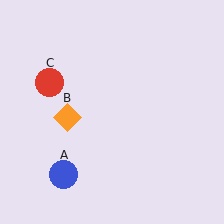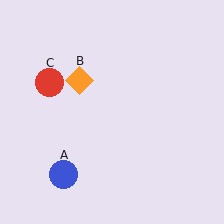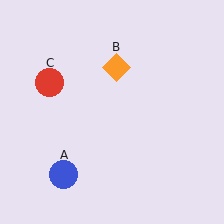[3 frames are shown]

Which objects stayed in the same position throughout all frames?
Blue circle (object A) and red circle (object C) remained stationary.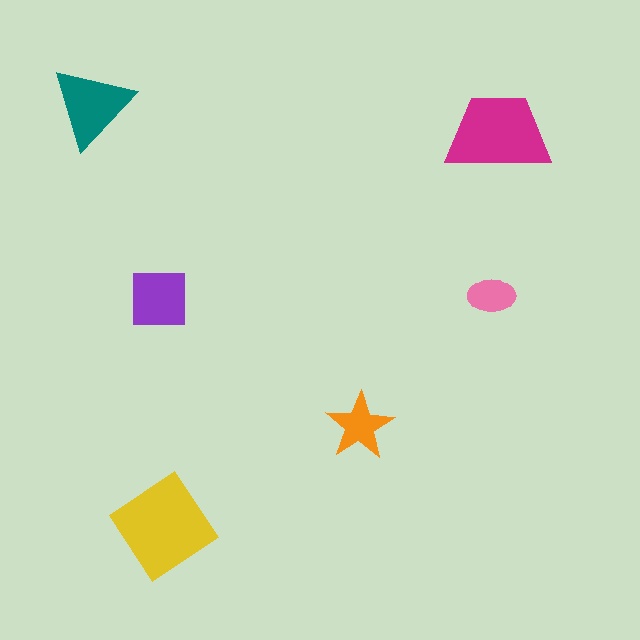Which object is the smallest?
The pink ellipse.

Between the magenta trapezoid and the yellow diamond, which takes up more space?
The yellow diamond.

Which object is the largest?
The yellow diamond.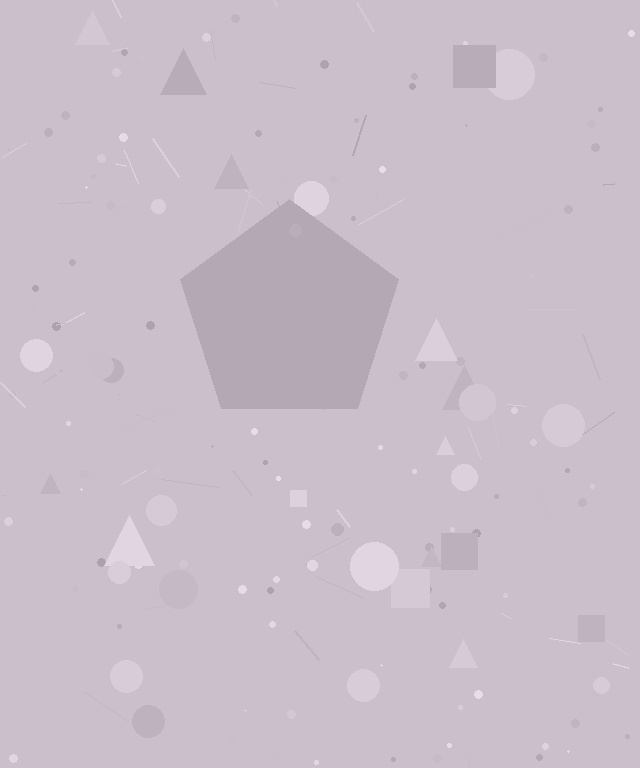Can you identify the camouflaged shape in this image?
The camouflaged shape is a pentagon.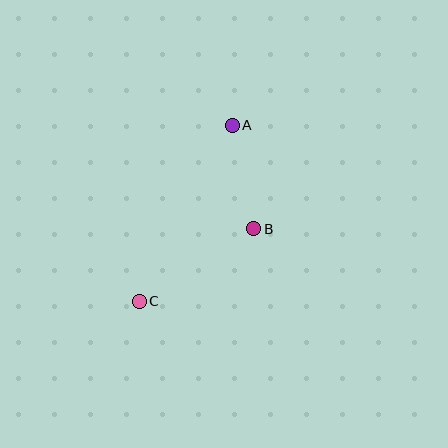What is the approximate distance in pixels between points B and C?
The distance between B and C is approximately 135 pixels.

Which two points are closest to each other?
Points A and B are closest to each other.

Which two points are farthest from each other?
Points A and C are farthest from each other.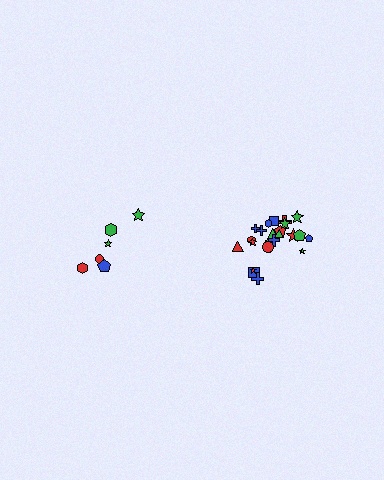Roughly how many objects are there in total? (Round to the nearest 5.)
Roughly 30 objects in total.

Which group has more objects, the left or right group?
The right group.